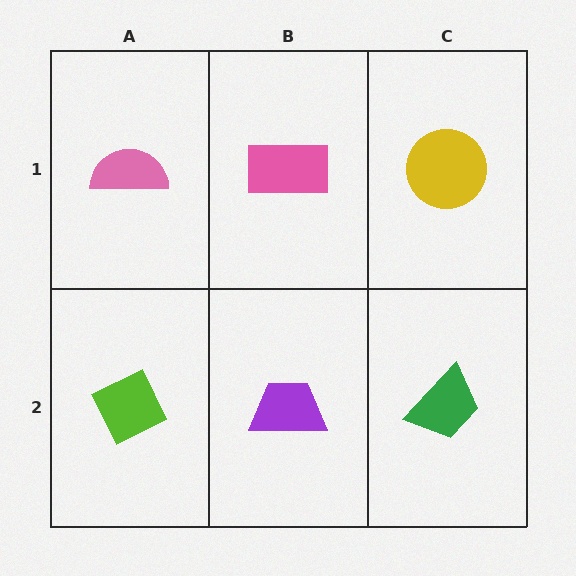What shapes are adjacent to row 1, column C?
A green trapezoid (row 2, column C), a pink rectangle (row 1, column B).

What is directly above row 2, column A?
A pink semicircle.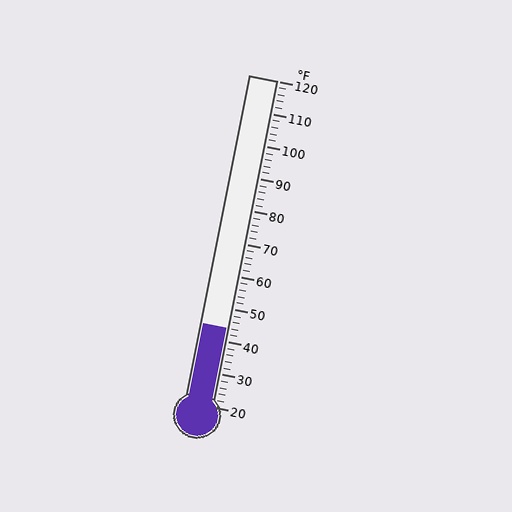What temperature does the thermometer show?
The thermometer shows approximately 44°F.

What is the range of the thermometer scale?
The thermometer scale ranges from 20°F to 120°F.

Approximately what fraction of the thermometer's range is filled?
The thermometer is filled to approximately 25% of its range.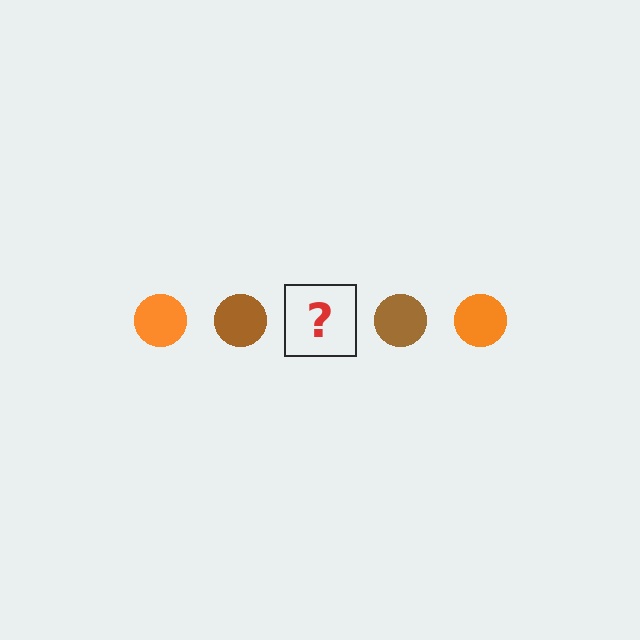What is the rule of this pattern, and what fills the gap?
The rule is that the pattern cycles through orange, brown circles. The gap should be filled with an orange circle.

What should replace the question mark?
The question mark should be replaced with an orange circle.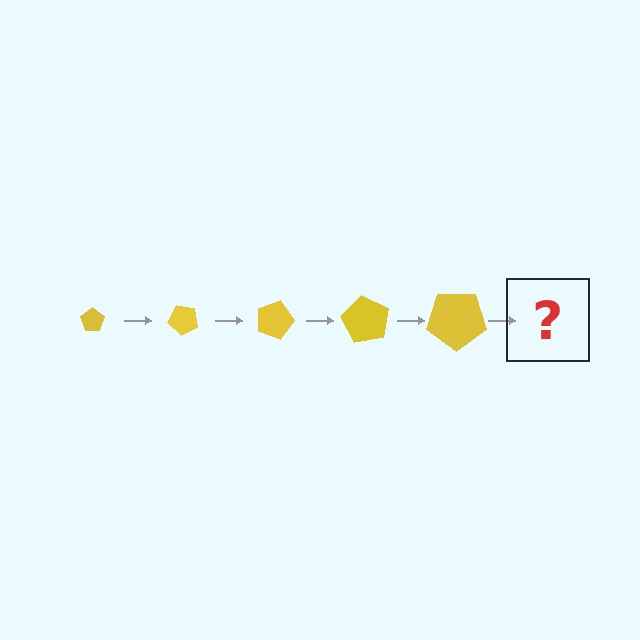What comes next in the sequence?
The next element should be a pentagon, larger than the previous one and rotated 225 degrees from the start.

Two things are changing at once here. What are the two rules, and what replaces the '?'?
The two rules are that the pentagon grows larger each step and it rotates 45 degrees each step. The '?' should be a pentagon, larger than the previous one and rotated 225 degrees from the start.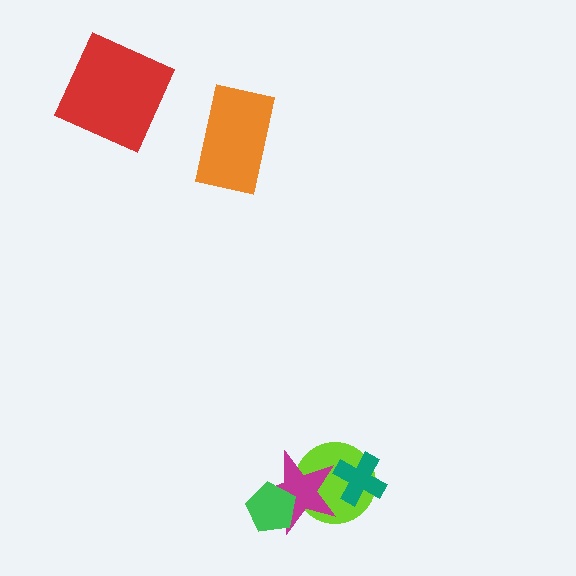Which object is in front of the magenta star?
The green pentagon is in front of the magenta star.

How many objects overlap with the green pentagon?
1 object overlaps with the green pentagon.